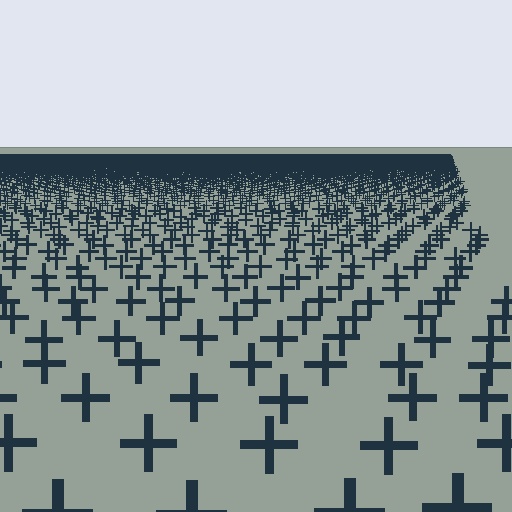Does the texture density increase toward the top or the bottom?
Density increases toward the top.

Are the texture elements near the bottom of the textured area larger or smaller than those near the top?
Larger. Near the bottom, elements are closer to the viewer and appear at a bigger on-screen size.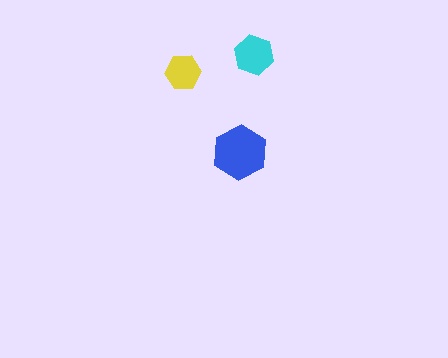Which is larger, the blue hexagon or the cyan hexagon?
The blue one.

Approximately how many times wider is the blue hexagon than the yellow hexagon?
About 1.5 times wider.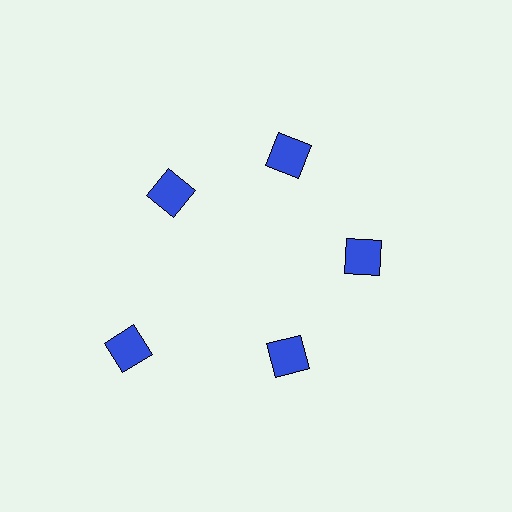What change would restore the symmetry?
The symmetry would be restored by moving it inward, back onto the ring so that all 5 diamonds sit at equal angles and equal distance from the center.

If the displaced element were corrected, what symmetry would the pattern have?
It would have 5-fold rotational symmetry — the pattern would map onto itself every 72 degrees.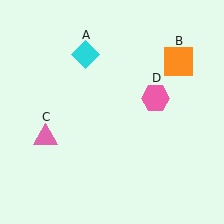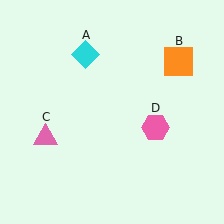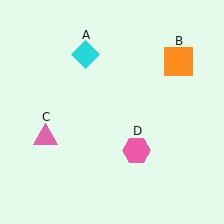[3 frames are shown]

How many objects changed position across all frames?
1 object changed position: pink hexagon (object D).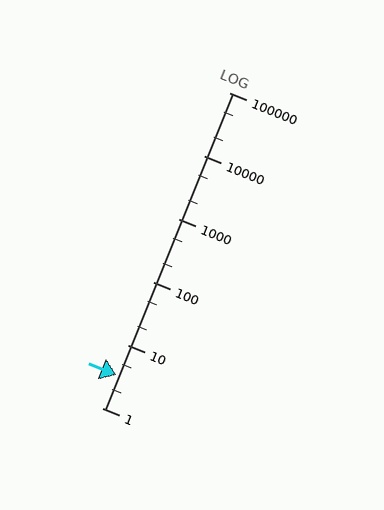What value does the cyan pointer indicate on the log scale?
The pointer indicates approximately 3.3.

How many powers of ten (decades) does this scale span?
The scale spans 5 decades, from 1 to 100000.